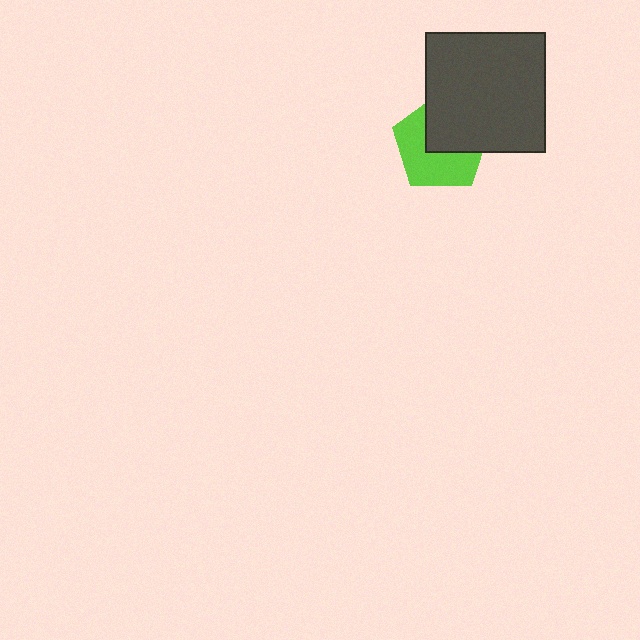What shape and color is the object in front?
The object in front is a dark gray square.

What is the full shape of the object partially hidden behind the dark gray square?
The partially hidden object is a lime pentagon.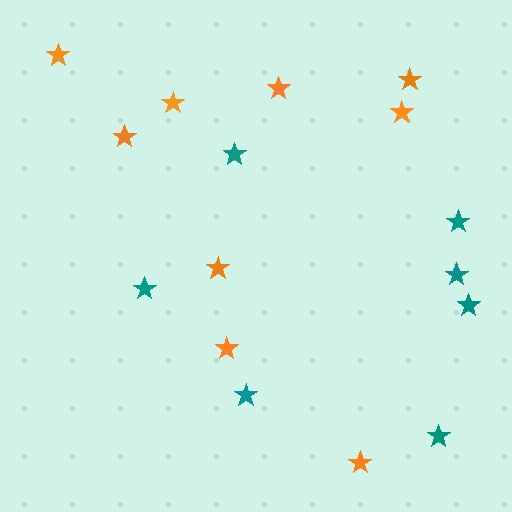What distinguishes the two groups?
There are 2 groups: one group of teal stars (7) and one group of orange stars (9).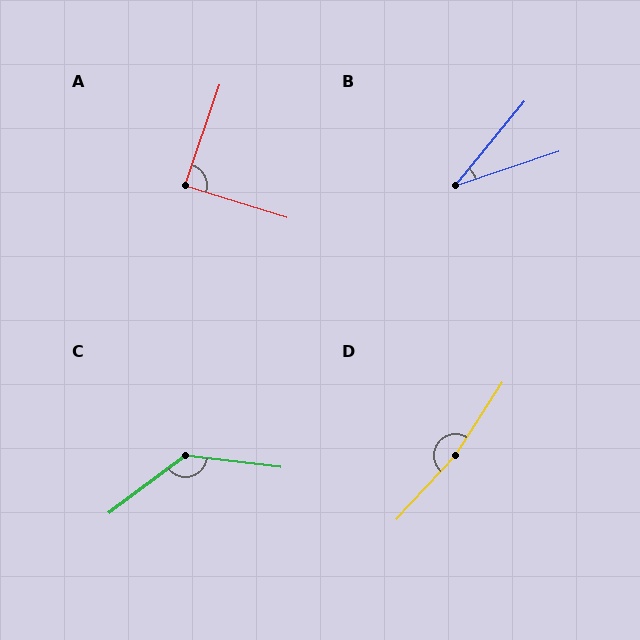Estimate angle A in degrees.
Approximately 88 degrees.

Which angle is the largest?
D, at approximately 170 degrees.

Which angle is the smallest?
B, at approximately 32 degrees.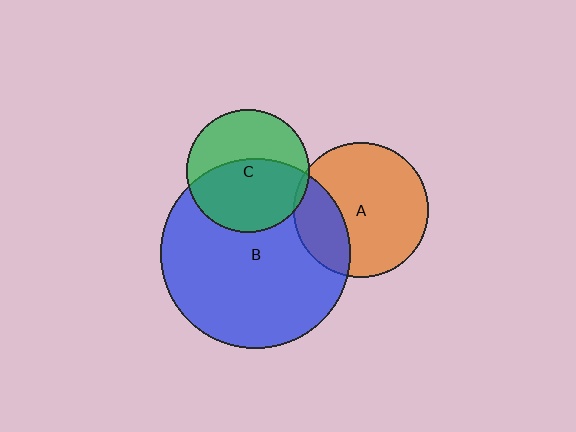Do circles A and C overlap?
Yes.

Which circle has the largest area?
Circle B (blue).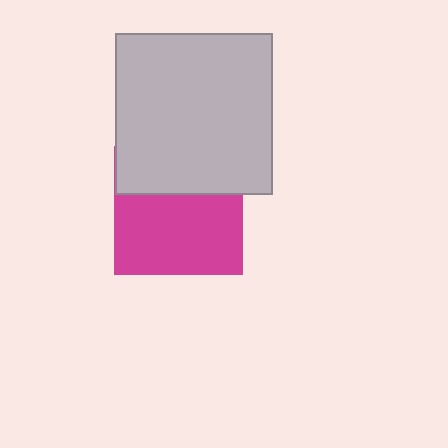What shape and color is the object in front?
The object in front is a light gray rectangle.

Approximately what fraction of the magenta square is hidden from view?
Roughly 38% of the magenta square is hidden behind the light gray rectangle.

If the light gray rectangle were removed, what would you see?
You would see the complete magenta square.